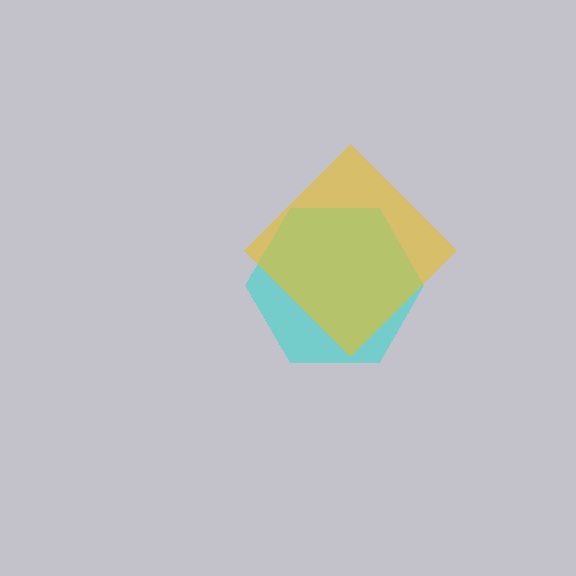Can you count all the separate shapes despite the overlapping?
Yes, there are 2 separate shapes.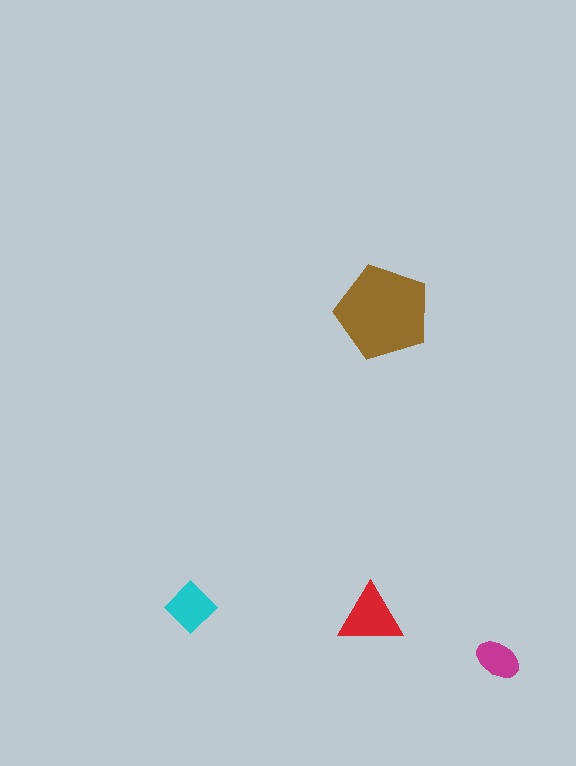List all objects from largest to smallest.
The brown pentagon, the red triangle, the cyan diamond, the magenta ellipse.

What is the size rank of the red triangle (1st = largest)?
2nd.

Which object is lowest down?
The magenta ellipse is bottommost.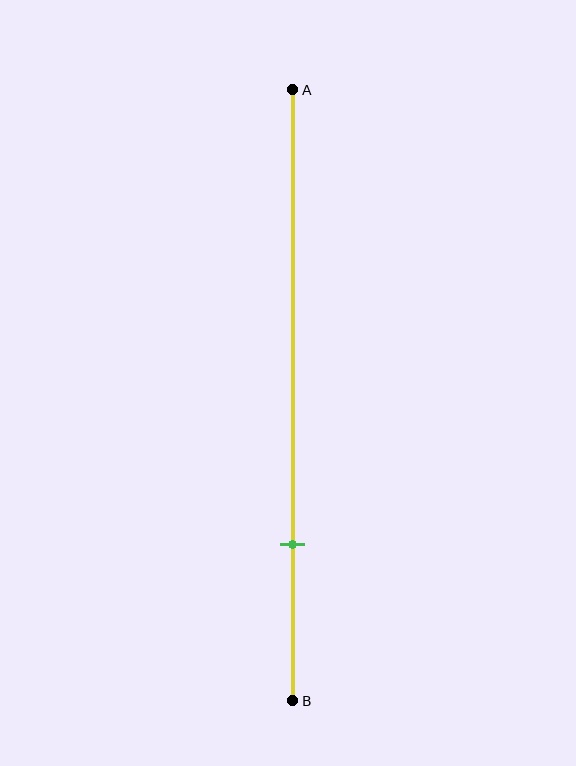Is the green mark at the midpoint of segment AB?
No, the mark is at about 75% from A, not at the 50% midpoint.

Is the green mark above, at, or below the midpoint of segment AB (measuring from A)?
The green mark is below the midpoint of segment AB.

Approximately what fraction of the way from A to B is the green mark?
The green mark is approximately 75% of the way from A to B.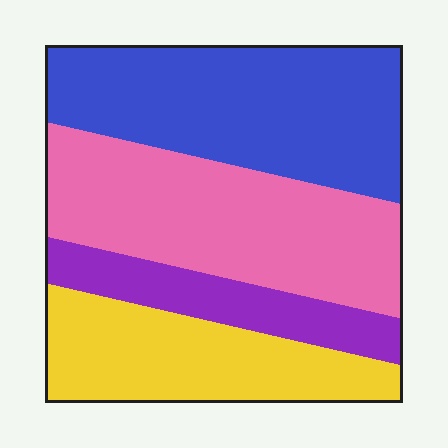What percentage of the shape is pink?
Pink takes up between a quarter and a half of the shape.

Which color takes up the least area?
Purple, at roughly 15%.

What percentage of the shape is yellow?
Yellow takes up between a sixth and a third of the shape.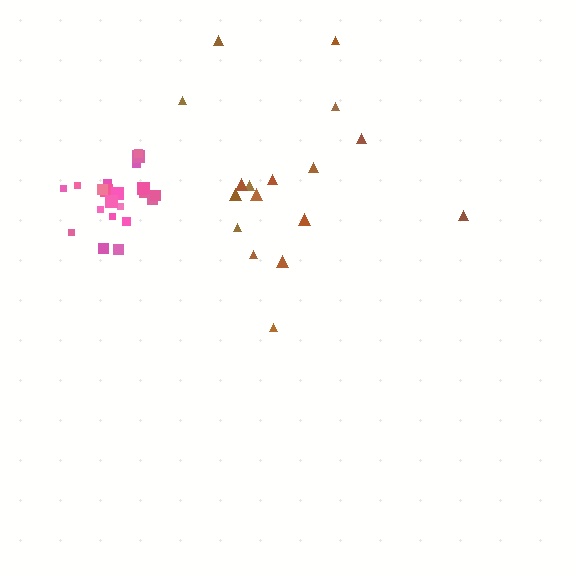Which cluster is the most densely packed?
Pink.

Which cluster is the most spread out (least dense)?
Brown.